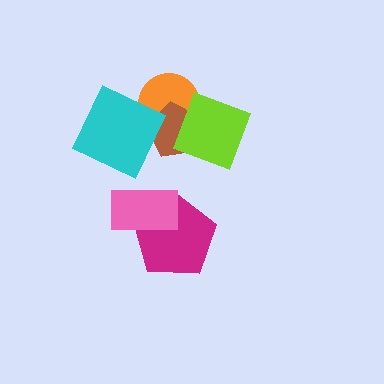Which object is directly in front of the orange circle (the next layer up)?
The brown pentagon is directly in front of the orange circle.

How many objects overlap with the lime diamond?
2 objects overlap with the lime diamond.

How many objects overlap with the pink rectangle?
1 object overlaps with the pink rectangle.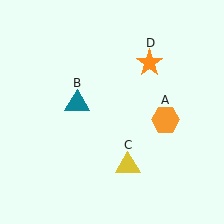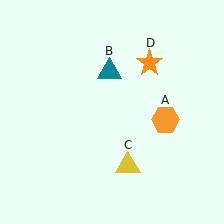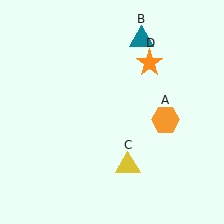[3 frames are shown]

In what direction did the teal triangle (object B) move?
The teal triangle (object B) moved up and to the right.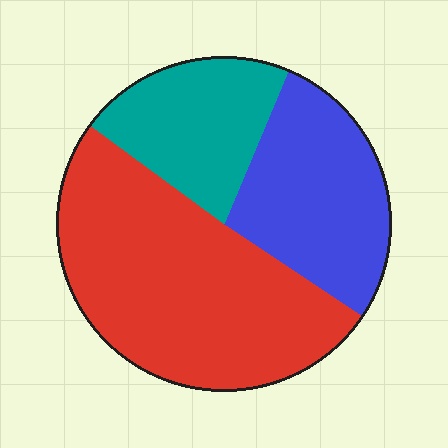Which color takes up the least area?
Teal, at roughly 20%.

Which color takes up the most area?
Red, at roughly 50%.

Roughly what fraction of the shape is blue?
Blue takes up about one quarter (1/4) of the shape.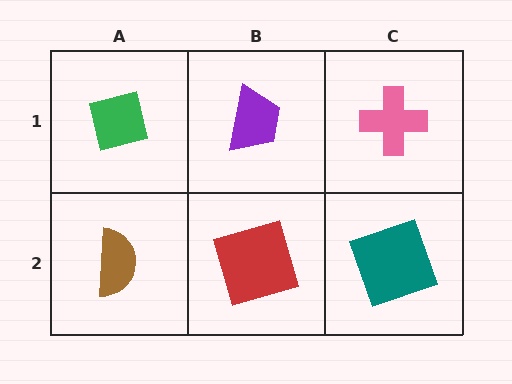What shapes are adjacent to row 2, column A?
A green square (row 1, column A), a red square (row 2, column B).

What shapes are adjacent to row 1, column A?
A brown semicircle (row 2, column A), a purple trapezoid (row 1, column B).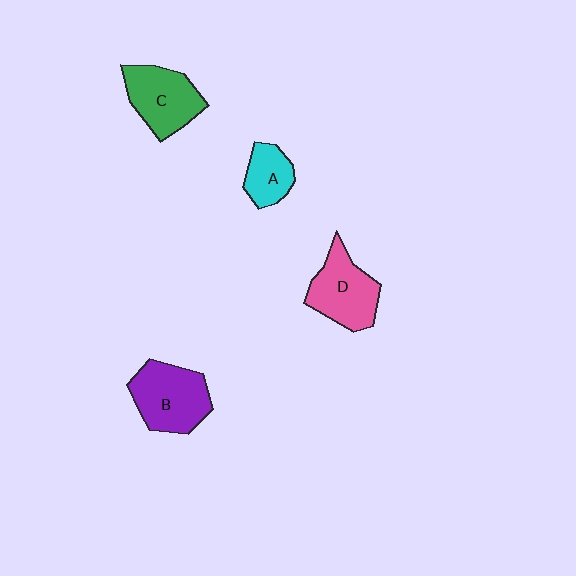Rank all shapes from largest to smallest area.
From largest to smallest: B (purple), D (pink), C (green), A (cyan).